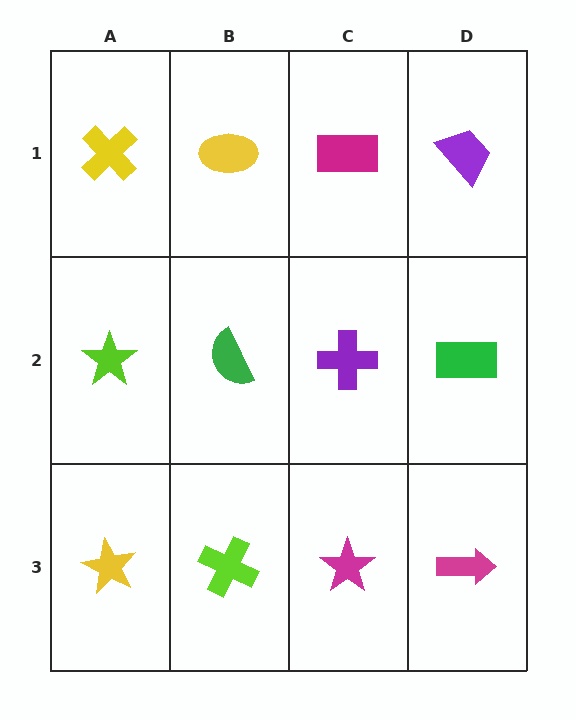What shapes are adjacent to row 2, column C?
A magenta rectangle (row 1, column C), a magenta star (row 3, column C), a green semicircle (row 2, column B), a green rectangle (row 2, column D).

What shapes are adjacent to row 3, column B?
A green semicircle (row 2, column B), a yellow star (row 3, column A), a magenta star (row 3, column C).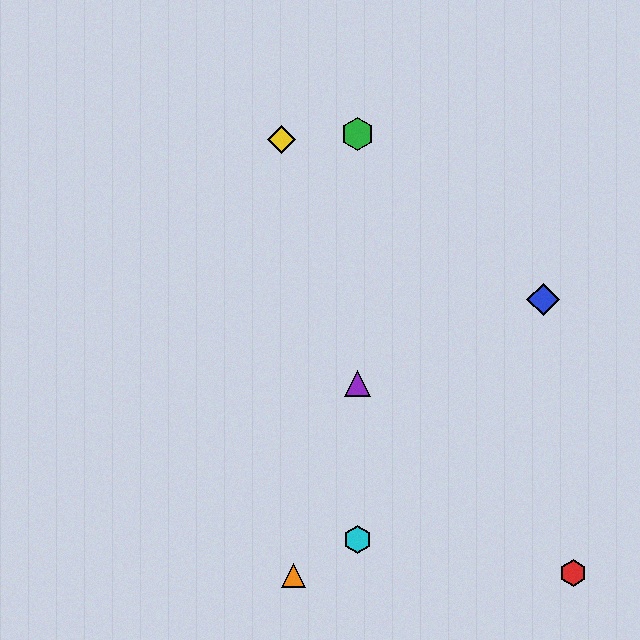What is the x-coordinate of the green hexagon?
The green hexagon is at x≈358.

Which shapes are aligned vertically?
The green hexagon, the purple triangle, the cyan hexagon are aligned vertically.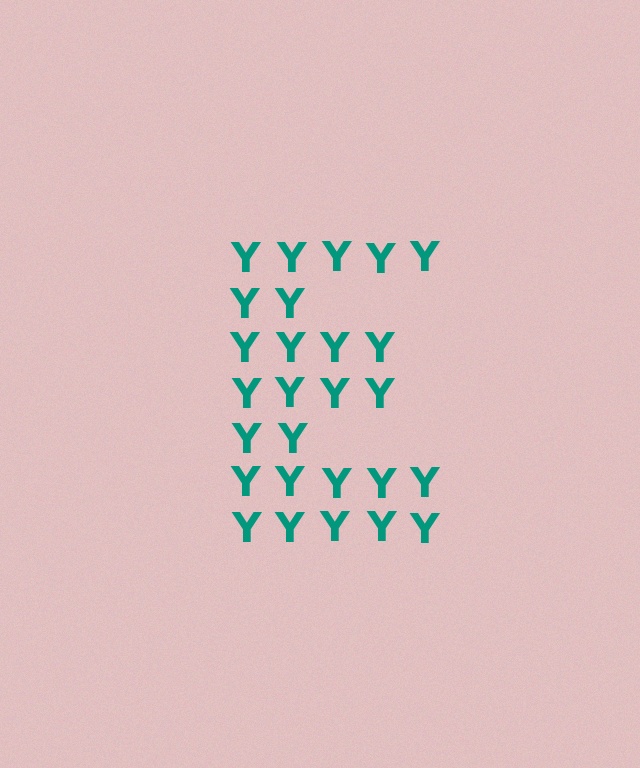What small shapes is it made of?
It is made of small letter Y's.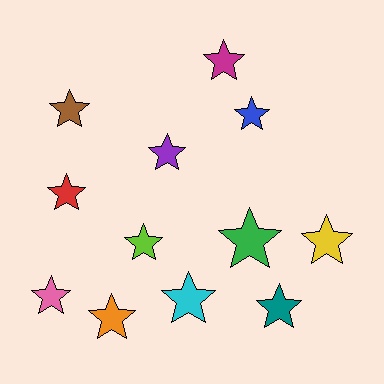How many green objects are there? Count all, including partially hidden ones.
There is 1 green object.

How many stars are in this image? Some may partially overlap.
There are 12 stars.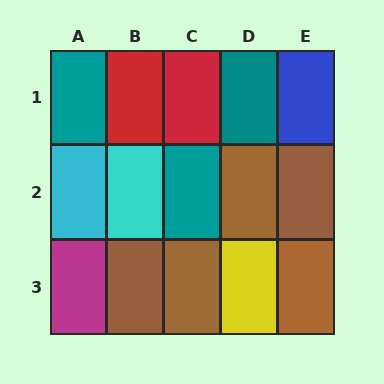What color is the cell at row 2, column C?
Teal.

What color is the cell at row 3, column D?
Yellow.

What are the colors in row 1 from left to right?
Teal, red, red, teal, blue.